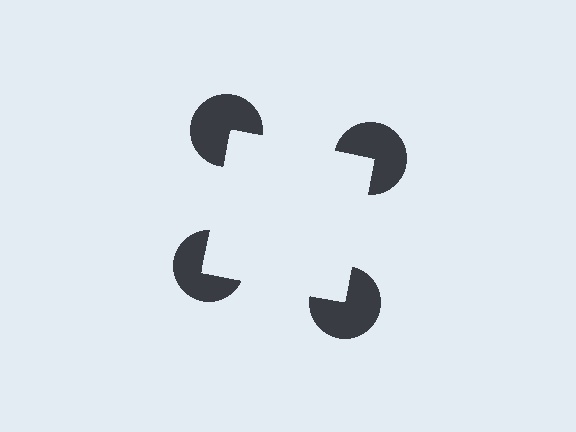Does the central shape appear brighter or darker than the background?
It typically appears slightly brighter than the background, even though no actual brightness change is drawn.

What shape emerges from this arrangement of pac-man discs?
An illusory square — its edges are inferred from the aligned wedge cuts in the pac-man discs, not physically drawn.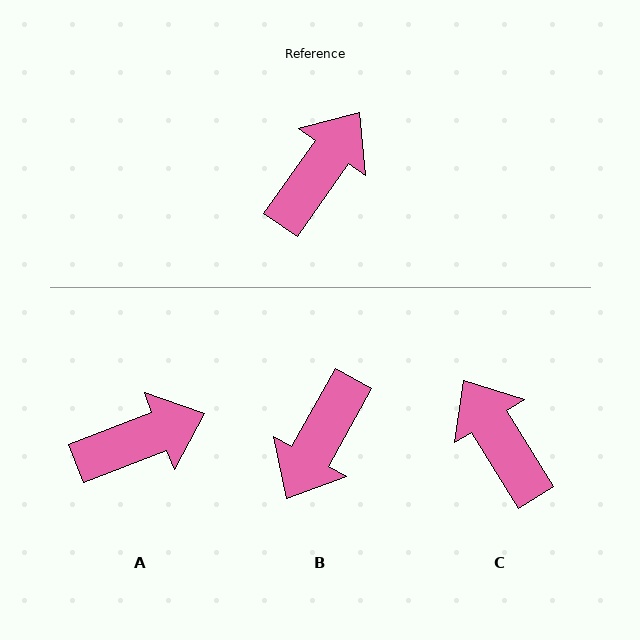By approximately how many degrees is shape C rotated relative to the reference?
Approximately 67 degrees counter-clockwise.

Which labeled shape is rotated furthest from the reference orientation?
B, about 174 degrees away.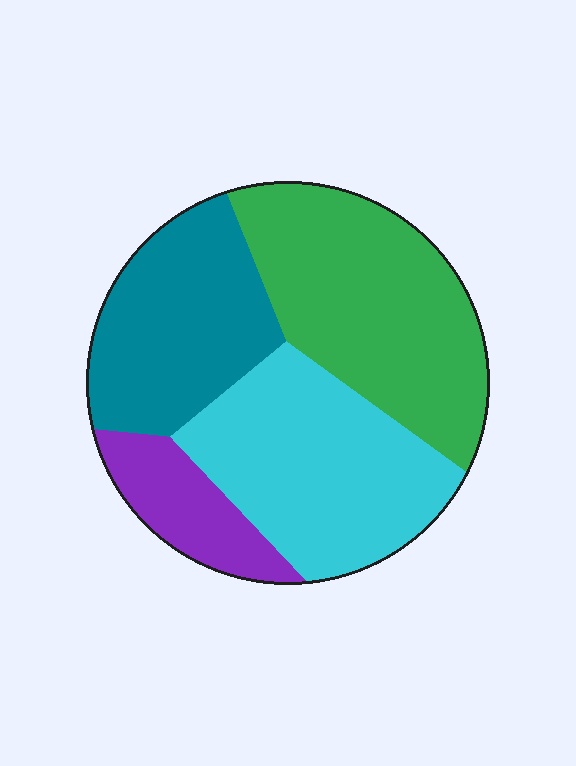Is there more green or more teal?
Green.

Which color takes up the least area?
Purple, at roughly 10%.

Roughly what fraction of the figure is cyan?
Cyan takes up about one third (1/3) of the figure.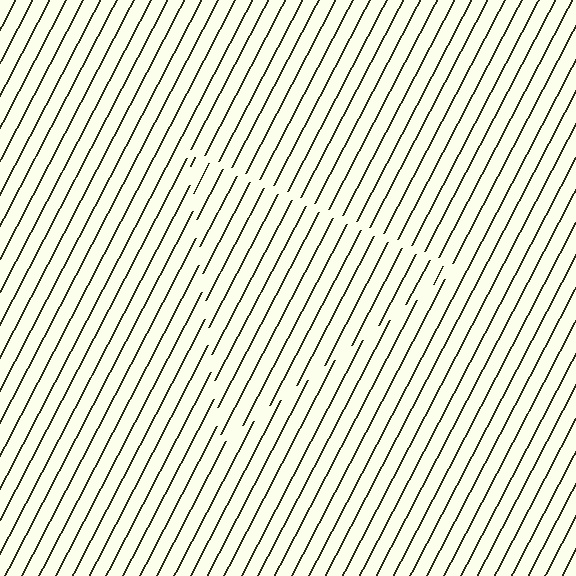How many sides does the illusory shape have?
3 sides — the line-ends trace a triangle.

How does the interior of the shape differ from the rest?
The interior of the shape contains the same grating, shifted by half a period — the contour is defined by the phase discontinuity where line-ends from the inner and outer gratings abut.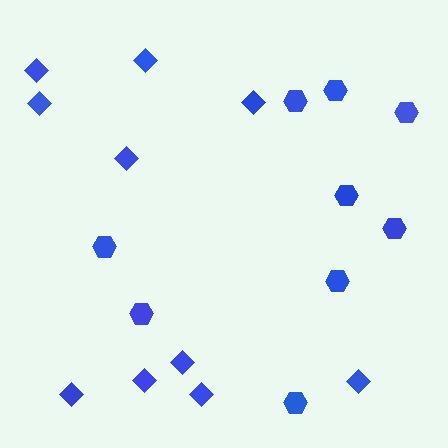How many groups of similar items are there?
There are 2 groups: one group of diamonds (10) and one group of hexagons (9).